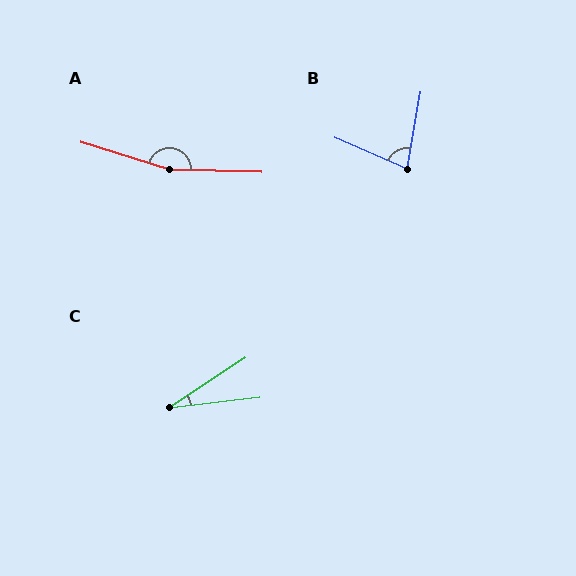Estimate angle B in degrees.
Approximately 76 degrees.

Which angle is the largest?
A, at approximately 164 degrees.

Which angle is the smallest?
C, at approximately 27 degrees.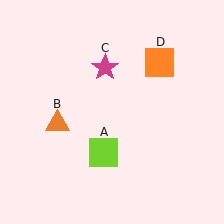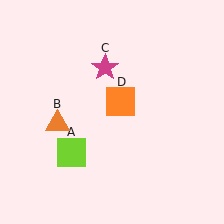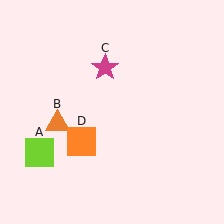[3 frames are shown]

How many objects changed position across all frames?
2 objects changed position: lime square (object A), orange square (object D).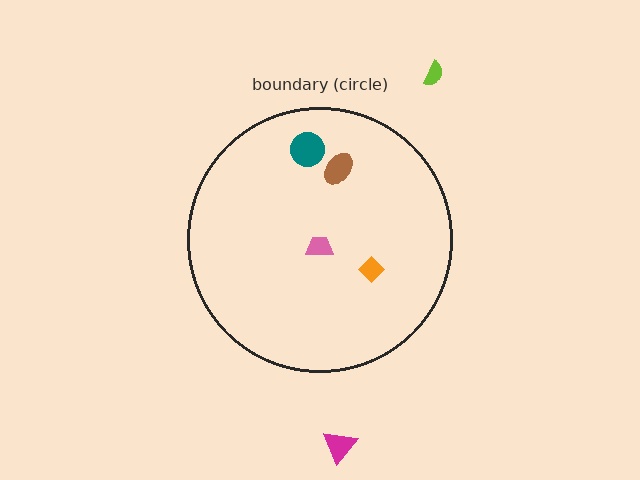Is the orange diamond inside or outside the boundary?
Inside.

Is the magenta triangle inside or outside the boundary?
Outside.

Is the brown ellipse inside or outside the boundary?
Inside.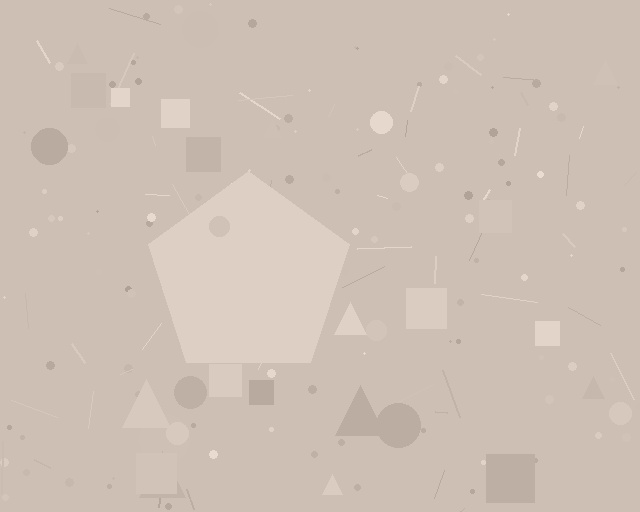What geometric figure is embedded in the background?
A pentagon is embedded in the background.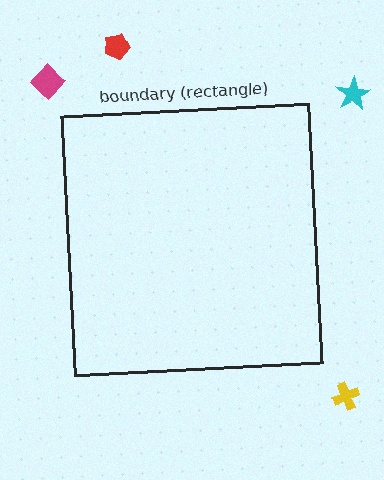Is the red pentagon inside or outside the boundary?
Outside.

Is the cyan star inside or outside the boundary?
Outside.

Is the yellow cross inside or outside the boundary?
Outside.